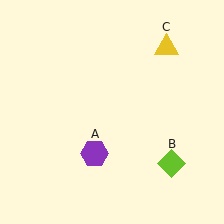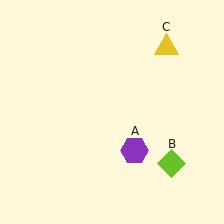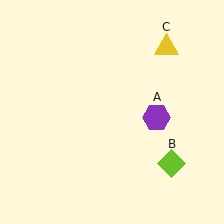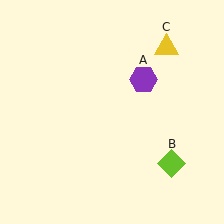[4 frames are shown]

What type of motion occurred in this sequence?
The purple hexagon (object A) rotated counterclockwise around the center of the scene.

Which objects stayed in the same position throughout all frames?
Lime diamond (object B) and yellow triangle (object C) remained stationary.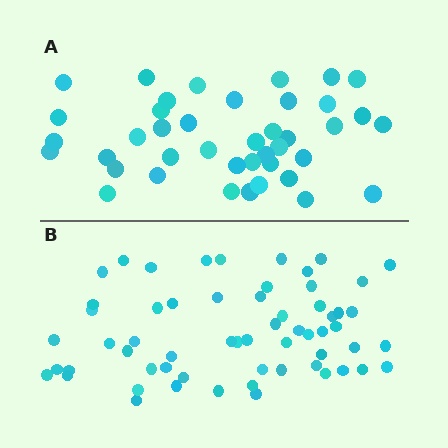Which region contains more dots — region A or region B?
Region B (the bottom region) has more dots.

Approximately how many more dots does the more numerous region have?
Region B has approximately 20 more dots than region A.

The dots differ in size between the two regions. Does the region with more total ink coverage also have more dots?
No. Region A has more total ink coverage because its dots are larger, but region B actually contains more individual dots. Total area can be misleading — the number of items is what matters here.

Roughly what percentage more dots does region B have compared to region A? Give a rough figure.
About 45% more.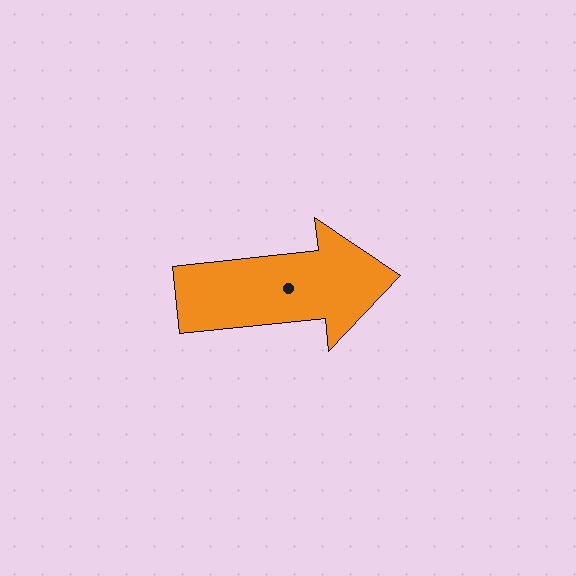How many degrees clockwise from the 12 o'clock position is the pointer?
Approximately 84 degrees.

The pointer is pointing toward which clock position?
Roughly 3 o'clock.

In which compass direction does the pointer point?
East.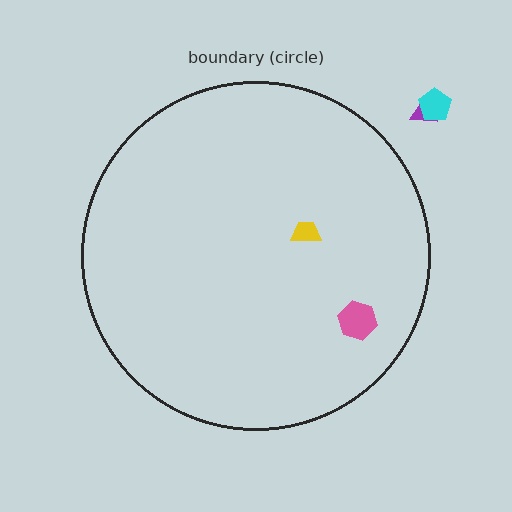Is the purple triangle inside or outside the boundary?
Outside.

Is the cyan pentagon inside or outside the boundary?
Outside.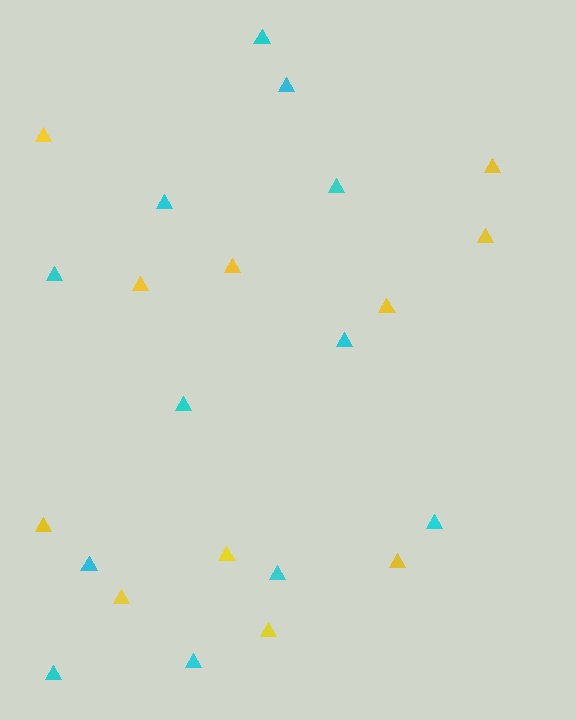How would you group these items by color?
There are 2 groups: one group of cyan triangles (12) and one group of yellow triangles (11).